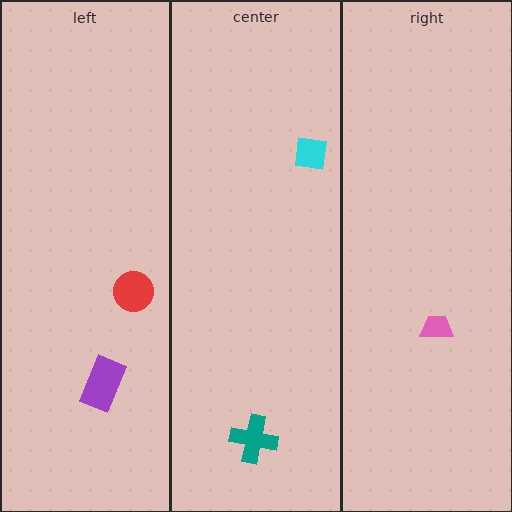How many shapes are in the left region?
2.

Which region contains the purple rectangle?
The left region.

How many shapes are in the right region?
1.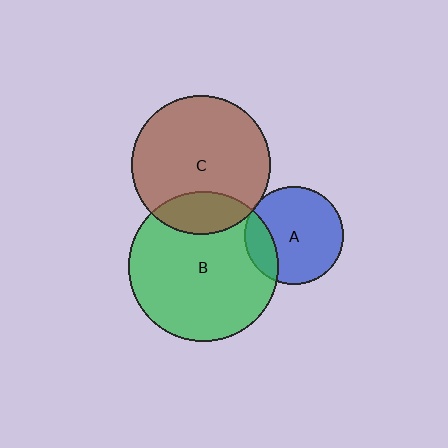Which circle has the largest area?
Circle B (green).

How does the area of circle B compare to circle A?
Approximately 2.3 times.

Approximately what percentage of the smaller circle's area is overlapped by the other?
Approximately 20%.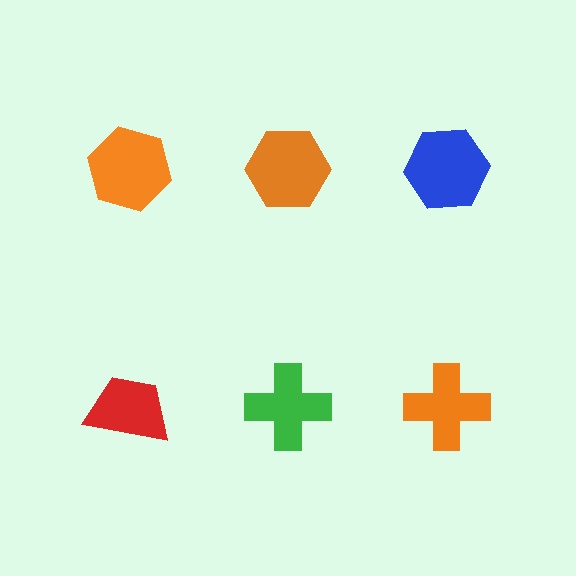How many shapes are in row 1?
3 shapes.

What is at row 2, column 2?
A green cross.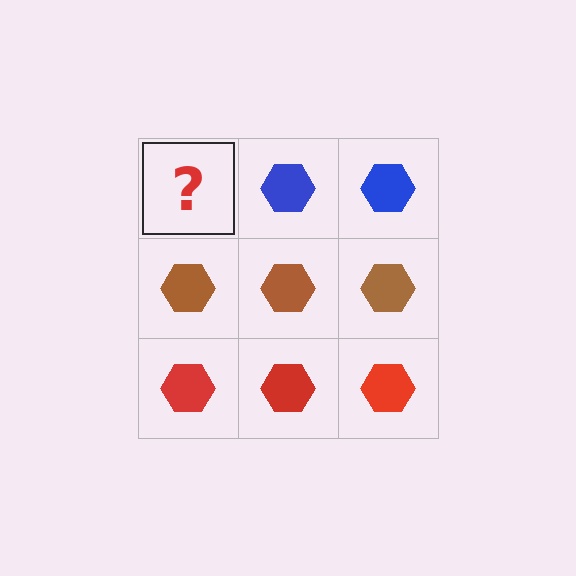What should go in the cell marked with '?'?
The missing cell should contain a blue hexagon.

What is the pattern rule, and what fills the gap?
The rule is that each row has a consistent color. The gap should be filled with a blue hexagon.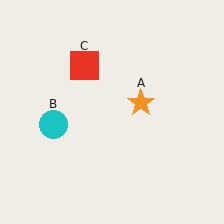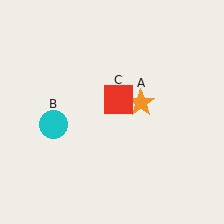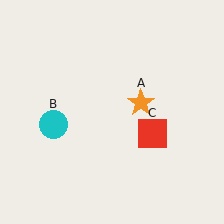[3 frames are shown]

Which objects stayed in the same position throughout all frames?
Orange star (object A) and cyan circle (object B) remained stationary.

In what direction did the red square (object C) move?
The red square (object C) moved down and to the right.